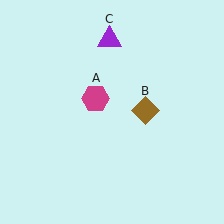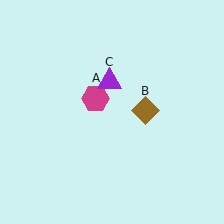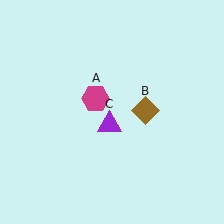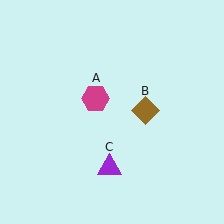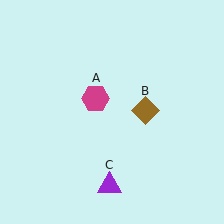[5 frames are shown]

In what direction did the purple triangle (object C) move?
The purple triangle (object C) moved down.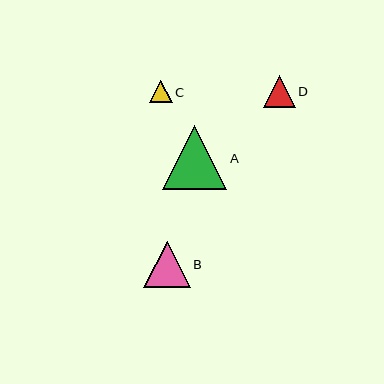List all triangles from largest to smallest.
From largest to smallest: A, B, D, C.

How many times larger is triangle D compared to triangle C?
Triangle D is approximately 1.4 times the size of triangle C.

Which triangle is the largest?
Triangle A is the largest with a size of approximately 64 pixels.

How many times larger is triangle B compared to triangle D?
Triangle B is approximately 1.4 times the size of triangle D.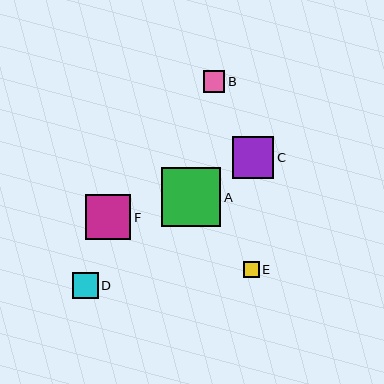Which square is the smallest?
Square E is the smallest with a size of approximately 16 pixels.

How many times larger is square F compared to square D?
Square F is approximately 1.7 times the size of square D.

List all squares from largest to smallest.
From largest to smallest: A, F, C, D, B, E.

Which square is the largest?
Square A is the largest with a size of approximately 59 pixels.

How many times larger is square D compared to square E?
Square D is approximately 1.7 times the size of square E.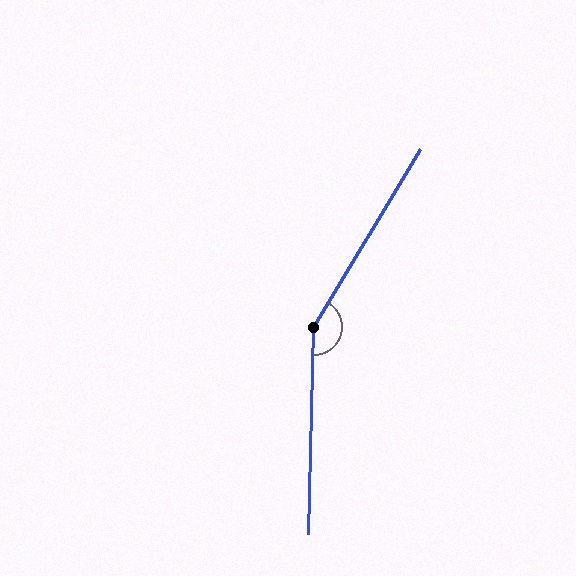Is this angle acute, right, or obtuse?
It is obtuse.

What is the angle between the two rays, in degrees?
Approximately 151 degrees.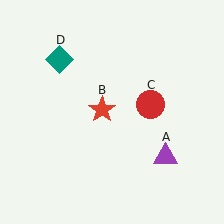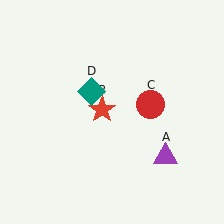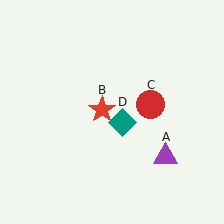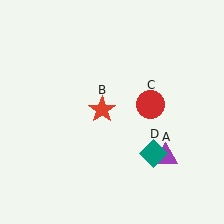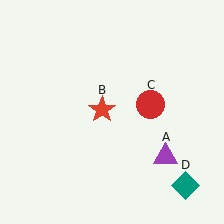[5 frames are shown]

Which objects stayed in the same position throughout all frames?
Purple triangle (object A) and red star (object B) and red circle (object C) remained stationary.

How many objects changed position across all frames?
1 object changed position: teal diamond (object D).